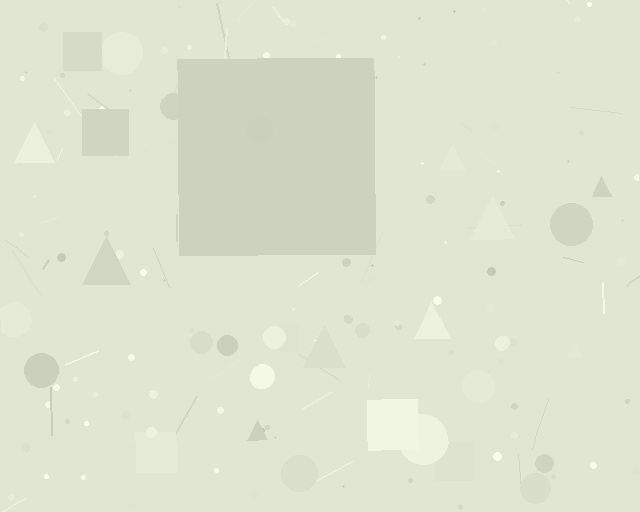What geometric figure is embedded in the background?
A square is embedded in the background.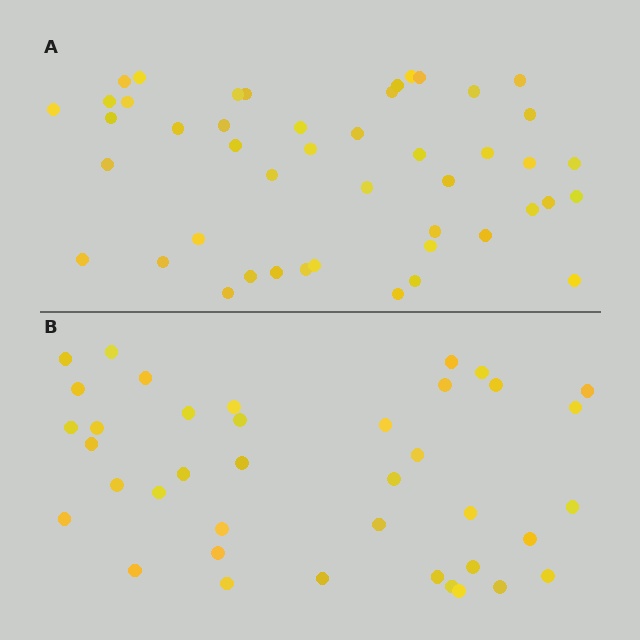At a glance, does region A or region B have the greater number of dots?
Region A (the top region) has more dots.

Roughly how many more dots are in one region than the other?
Region A has roughly 8 or so more dots than region B.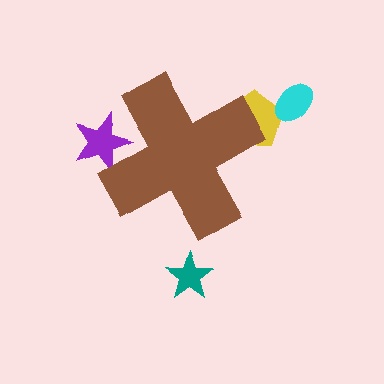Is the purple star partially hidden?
Yes, the purple star is partially hidden behind the brown cross.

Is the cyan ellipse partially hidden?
No, the cyan ellipse is fully visible.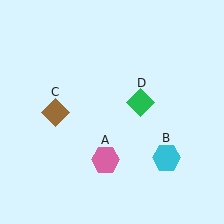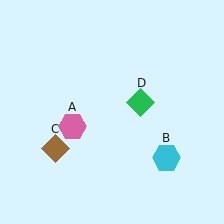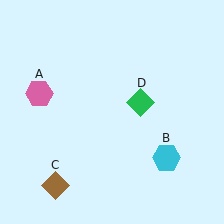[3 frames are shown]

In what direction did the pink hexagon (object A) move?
The pink hexagon (object A) moved up and to the left.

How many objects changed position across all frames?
2 objects changed position: pink hexagon (object A), brown diamond (object C).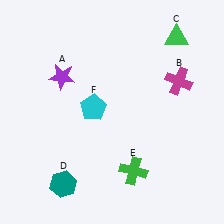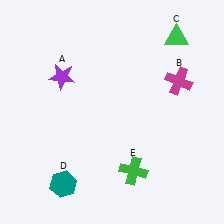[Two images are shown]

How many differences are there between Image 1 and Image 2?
There is 1 difference between the two images.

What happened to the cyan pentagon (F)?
The cyan pentagon (F) was removed in Image 2. It was in the top-left area of Image 1.